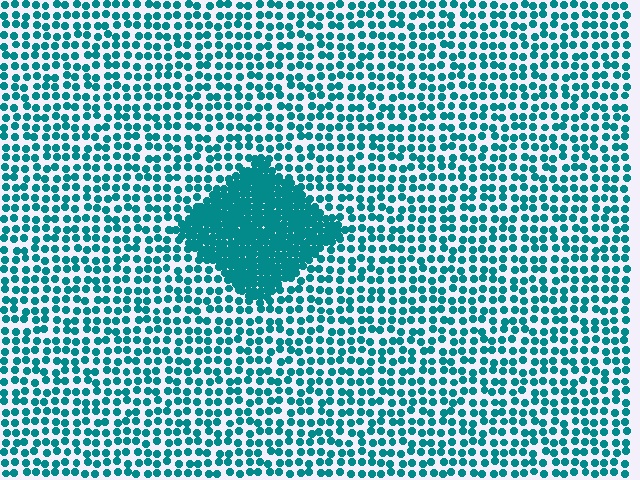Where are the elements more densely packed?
The elements are more densely packed inside the diamond boundary.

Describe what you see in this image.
The image contains small teal elements arranged at two different densities. A diamond-shaped region is visible where the elements are more densely packed than the surrounding area.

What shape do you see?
I see a diamond.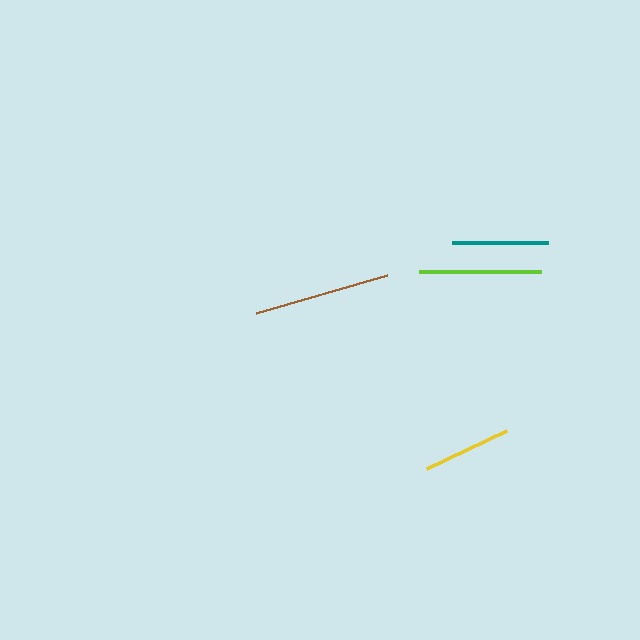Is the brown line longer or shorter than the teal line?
The brown line is longer than the teal line.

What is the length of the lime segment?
The lime segment is approximately 122 pixels long.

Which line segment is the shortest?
The yellow line is the shortest at approximately 88 pixels.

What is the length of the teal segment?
The teal segment is approximately 96 pixels long.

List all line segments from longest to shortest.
From longest to shortest: brown, lime, teal, yellow.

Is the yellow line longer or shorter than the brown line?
The brown line is longer than the yellow line.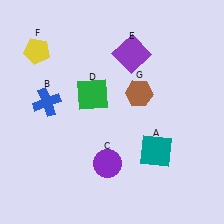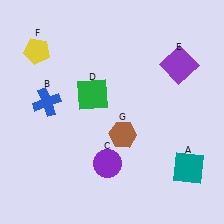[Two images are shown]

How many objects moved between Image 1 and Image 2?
3 objects moved between the two images.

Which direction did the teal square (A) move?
The teal square (A) moved right.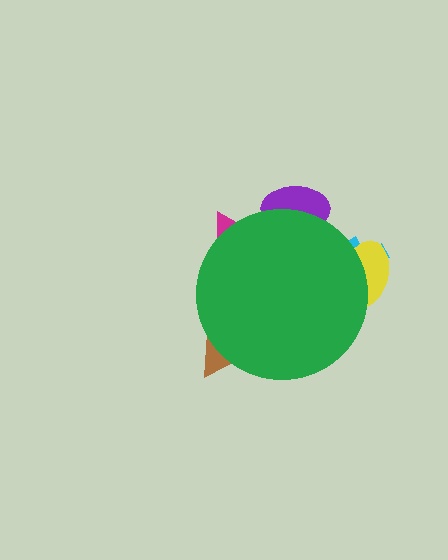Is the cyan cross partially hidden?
Yes, the cyan cross is partially hidden behind the green circle.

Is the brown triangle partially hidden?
Yes, the brown triangle is partially hidden behind the green circle.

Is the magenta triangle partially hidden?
Yes, the magenta triangle is partially hidden behind the green circle.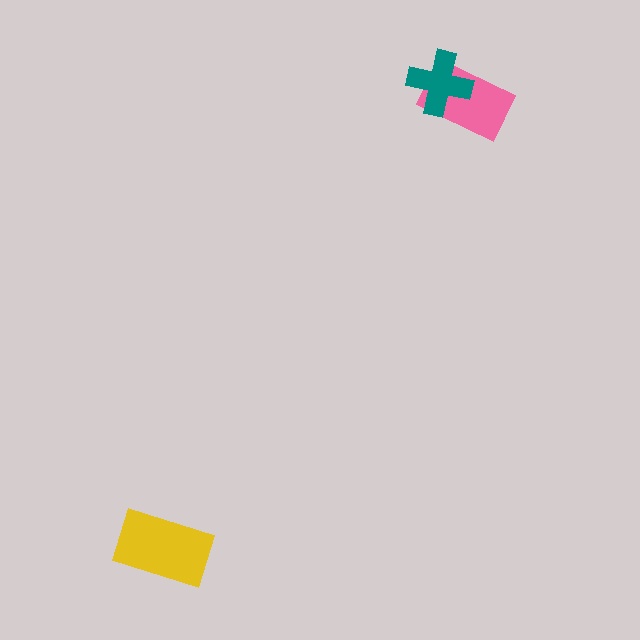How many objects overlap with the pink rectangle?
1 object overlaps with the pink rectangle.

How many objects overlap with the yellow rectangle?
0 objects overlap with the yellow rectangle.